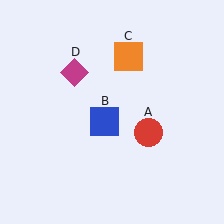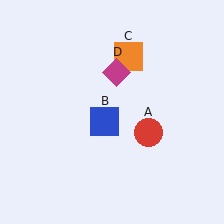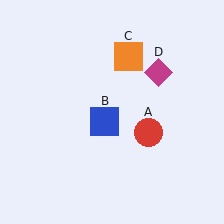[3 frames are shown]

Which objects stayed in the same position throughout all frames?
Red circle (object A) and blue square (object B) and orange square (object C) remained stationary.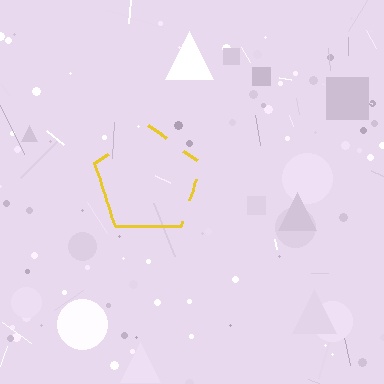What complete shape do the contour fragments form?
The contour fragments form a pentagon.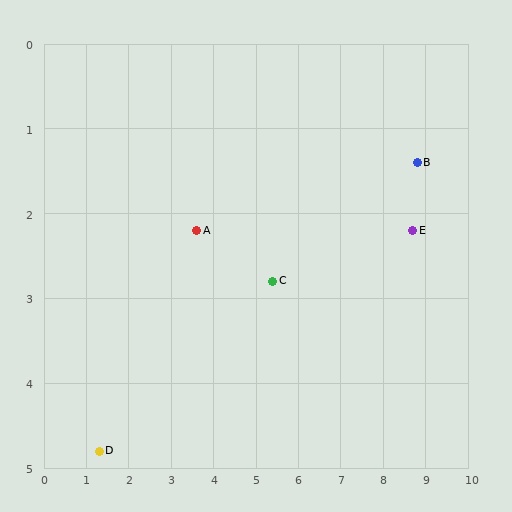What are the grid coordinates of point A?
Point A is at approximately (3.6, 2.2).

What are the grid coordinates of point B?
Point B is at approximately (8.8, 1.4).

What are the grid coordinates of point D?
Point D is at approximately (1.3, 4.8).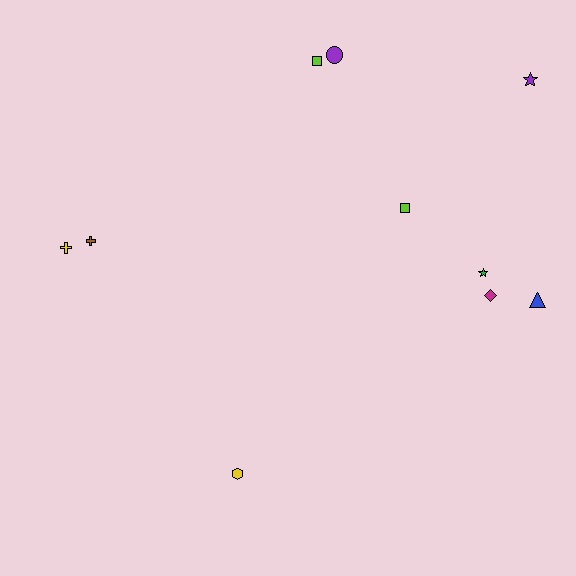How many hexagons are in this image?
There is 1 hexagon.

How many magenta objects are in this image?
There is 1 magenta object.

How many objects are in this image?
There are 10 objects.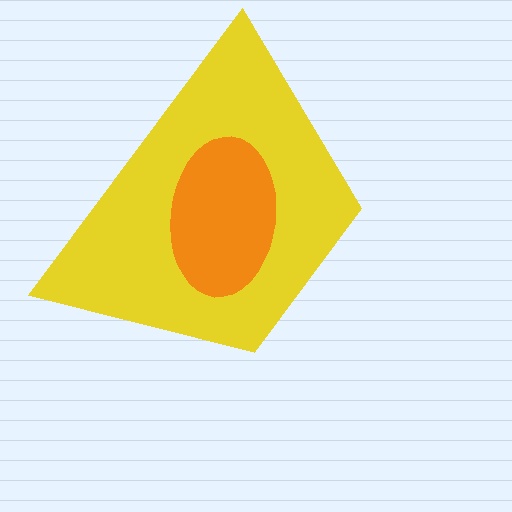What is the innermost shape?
The orange ellipse.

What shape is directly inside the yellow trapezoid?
The orange ellipse.